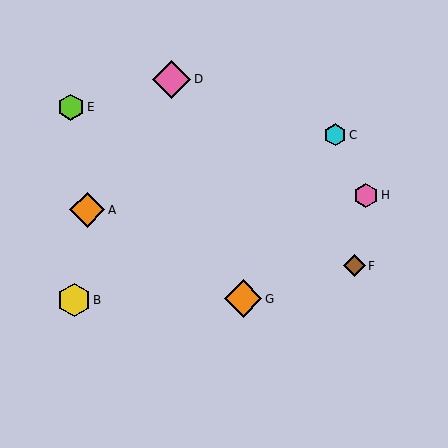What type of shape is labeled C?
Shape C is a cyan hexagon.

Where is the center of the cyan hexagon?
The center of the cyan hexagon is at (335, 135).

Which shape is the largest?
The pink diamond (labeled D) is the largest.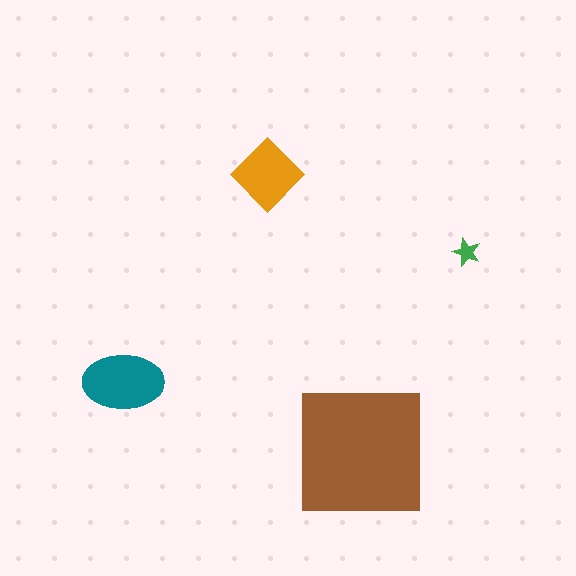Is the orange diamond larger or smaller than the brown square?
Smaller.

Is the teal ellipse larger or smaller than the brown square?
Smaller.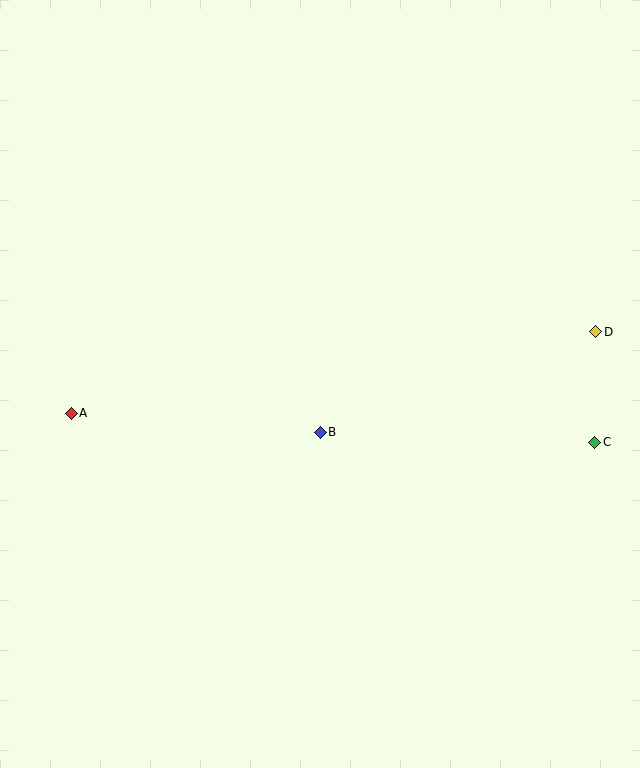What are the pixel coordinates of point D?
Point D is at (596, 332).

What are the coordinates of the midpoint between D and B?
The midpoint between D and B is at (458, 382).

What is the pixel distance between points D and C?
The distance between D and C is 110 pixels.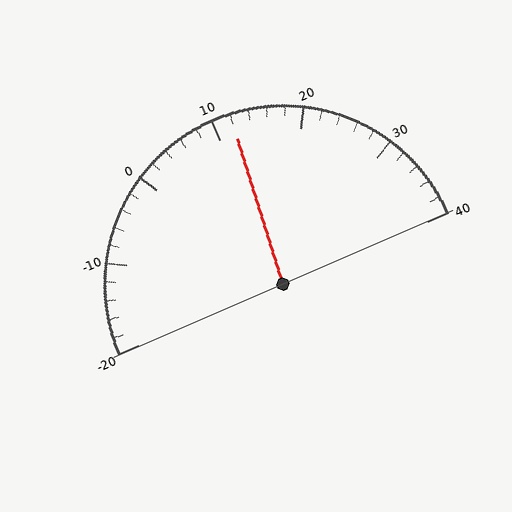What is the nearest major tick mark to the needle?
The nearest major tick mark is 10.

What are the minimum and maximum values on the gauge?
The gauge ranges from -20 to 40.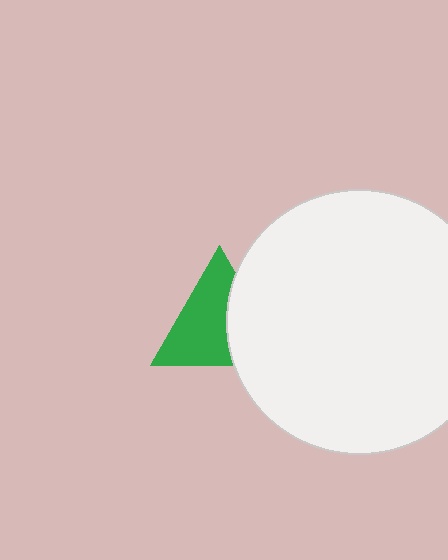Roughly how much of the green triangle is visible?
About half of it is visible (roughly 63%).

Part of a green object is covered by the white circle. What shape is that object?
It is a triangle.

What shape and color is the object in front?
The object in front is a white circle.